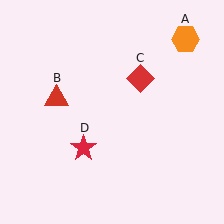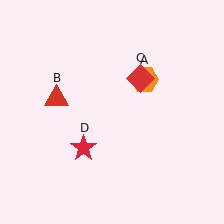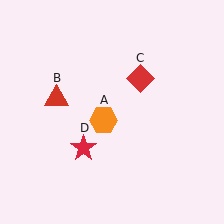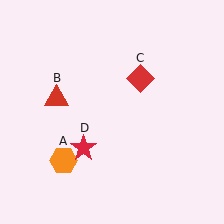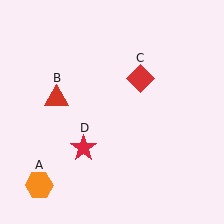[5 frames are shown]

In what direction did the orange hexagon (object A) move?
The orange hexagon (object A) moved down and to the left.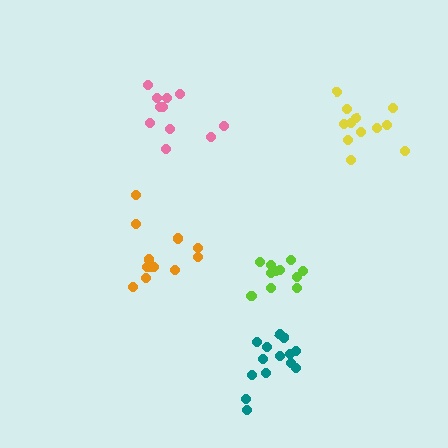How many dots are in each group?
Group 1: 12 dots, Group 2: 11 dots, Group 3: 11 dots, Group 4: 12 dots, Group 5: 14 dots (60 total).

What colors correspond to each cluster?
The clusters are colored: yellow, pink, lime, orange, teal.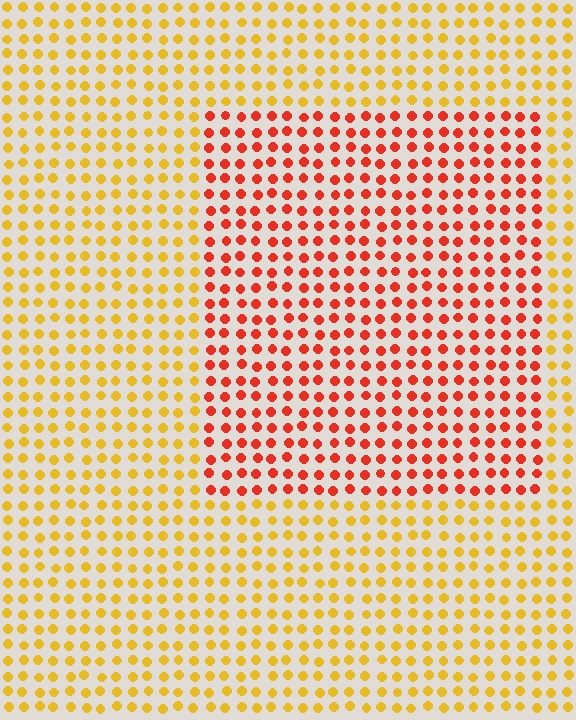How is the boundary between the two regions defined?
The boundary is defined purely by a slight shift in hue (about 43 degrees). Spacing, size, and orientation are identical on both sides.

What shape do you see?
I see a rectangle.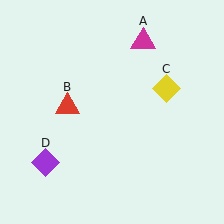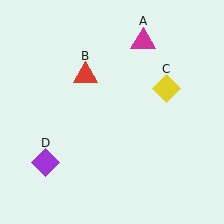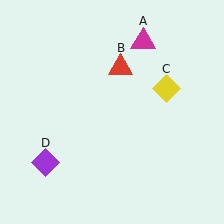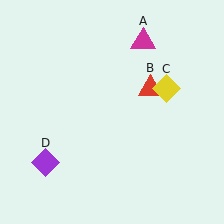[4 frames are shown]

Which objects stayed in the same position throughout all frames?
Magenta triangle (object A) and yellow diamond (object C) and purple diamond (object D) remained stationary.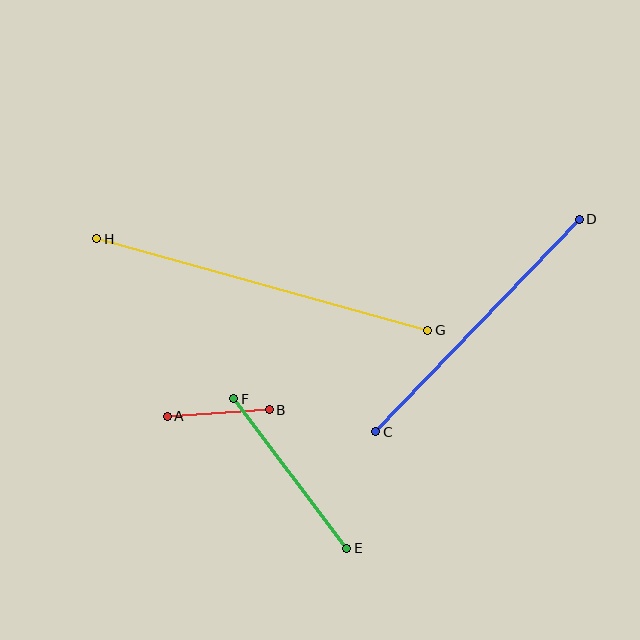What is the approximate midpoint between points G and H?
The midpoint is at approximately (262, 285) pixels.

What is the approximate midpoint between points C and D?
The midpoint is at approximately (477, 325) pixels.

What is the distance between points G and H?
The distance is approximately 344 pixels.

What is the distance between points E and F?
The distance is approximately 187 pixels.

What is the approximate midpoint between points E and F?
The midpoint is at approximately (290, 473) pixels.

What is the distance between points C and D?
The distance is approximately 294 pixels.